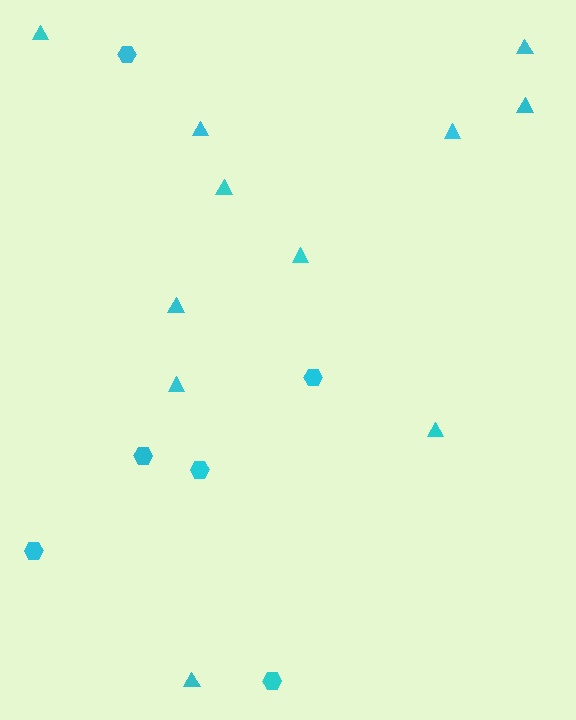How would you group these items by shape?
There are 2 groups: one group of hexagons (6) and one group of triangles (11).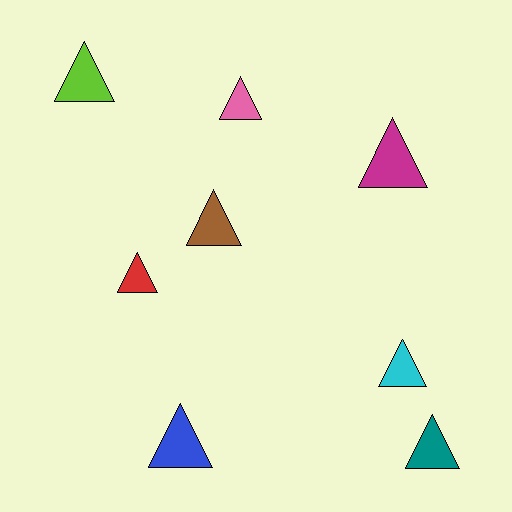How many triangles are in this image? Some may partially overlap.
There are 8 triangles.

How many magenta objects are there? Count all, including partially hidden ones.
There is 1 magenta object.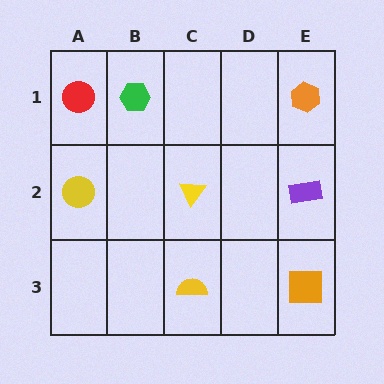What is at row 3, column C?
A yellow semicircle.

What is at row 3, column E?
An orange square.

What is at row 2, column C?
A yellow triangle.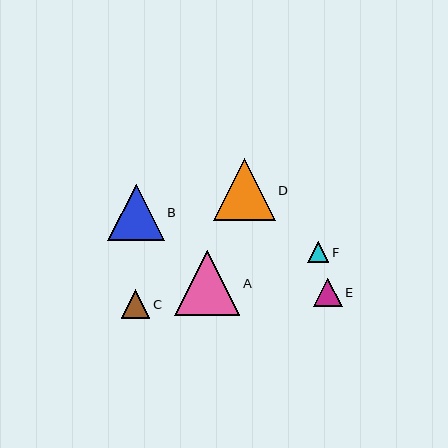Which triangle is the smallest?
Triangle F is the smallest with a size of approximately 21 pixels.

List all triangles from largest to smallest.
From largest to smallest: A, D, B, E, C, F.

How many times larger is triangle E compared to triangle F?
Triangle E is approximately 1.4 times the size of triangle F.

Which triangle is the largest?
Triangle A is the largest with a size of approximately 65 pixels.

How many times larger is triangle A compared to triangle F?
Triangle A is approximately 3.1 times the size of triangle F.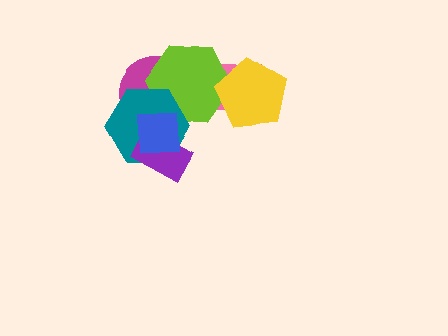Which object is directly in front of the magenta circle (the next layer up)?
The pink rectangle is directly in front of the magenta circle.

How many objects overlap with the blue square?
4 objects overlap with the blue square.